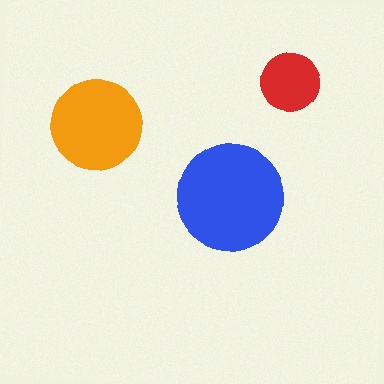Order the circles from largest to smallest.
the blue one, the orange one, the red one.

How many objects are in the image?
There are 3 objects in the image.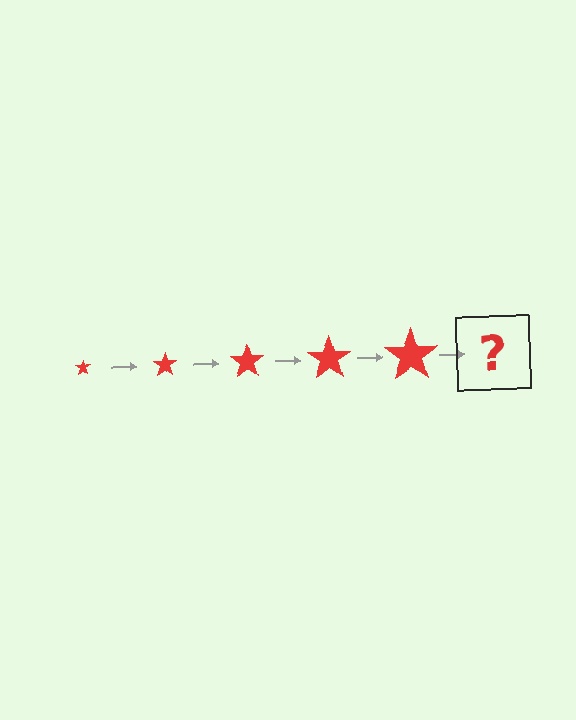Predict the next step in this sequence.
The next step is a red star, larger than the previous one.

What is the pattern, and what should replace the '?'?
The pattern is that the star gets progressively larger each step. The '?' should be a red star, larger than the previous one.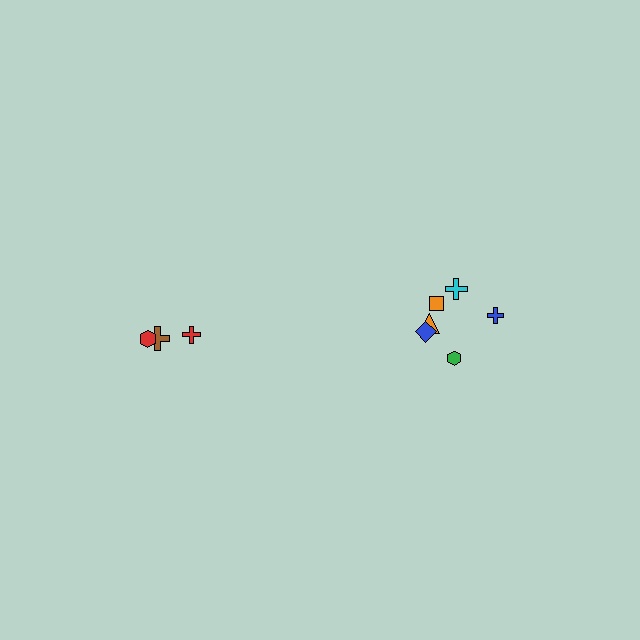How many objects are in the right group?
There are 6 objects.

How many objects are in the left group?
There are 3 objects.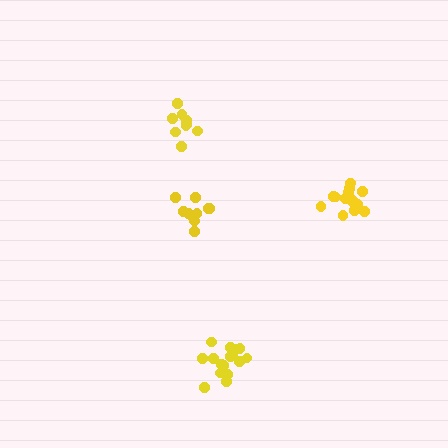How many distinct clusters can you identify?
There are 4 distinct clusters.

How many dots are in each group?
Group 1: 10 dots, Group 2: 16 dots, Group 3: 15 dots, Group 4: 10 dots (51 total).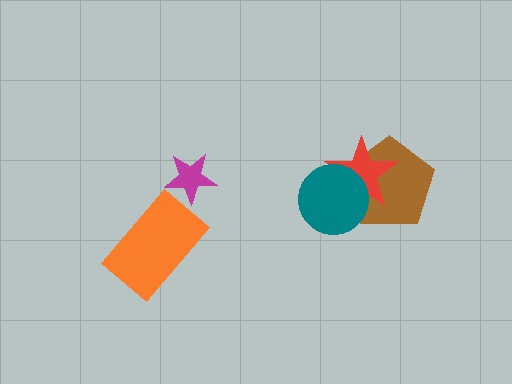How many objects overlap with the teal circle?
2 objects overlap with the teal circle.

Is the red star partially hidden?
Yes, it is partially covered by another shape.